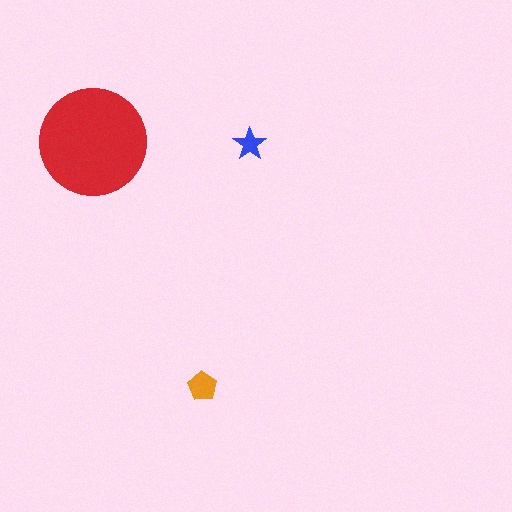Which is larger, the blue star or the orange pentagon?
The orange pentagon.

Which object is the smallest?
The blue star.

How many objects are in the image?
There are 3 objects in the image.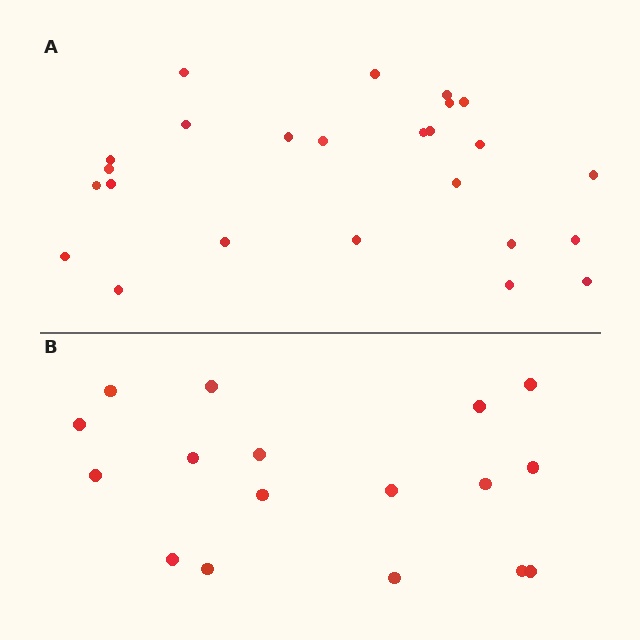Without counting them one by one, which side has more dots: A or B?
Region A (the top region) has more dots.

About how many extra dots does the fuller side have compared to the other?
Region A has roughly 8 or so more dots than region B.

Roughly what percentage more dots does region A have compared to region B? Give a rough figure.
About 45% more.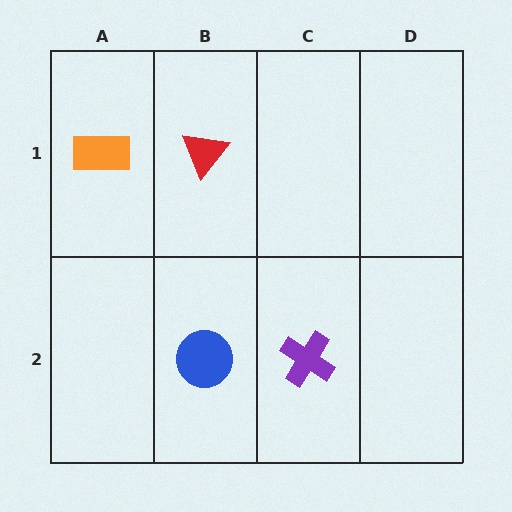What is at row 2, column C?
A purple cross.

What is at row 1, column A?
An orange rectangle.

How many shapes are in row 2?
2 shapes.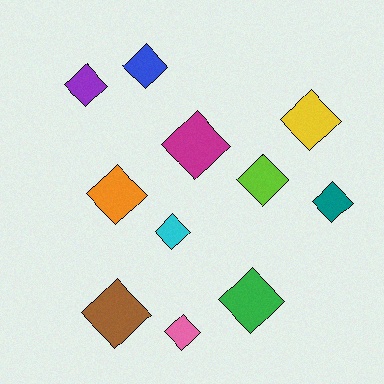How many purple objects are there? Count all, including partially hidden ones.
There is 1 purple object.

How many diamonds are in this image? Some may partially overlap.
There are 11 diamonds.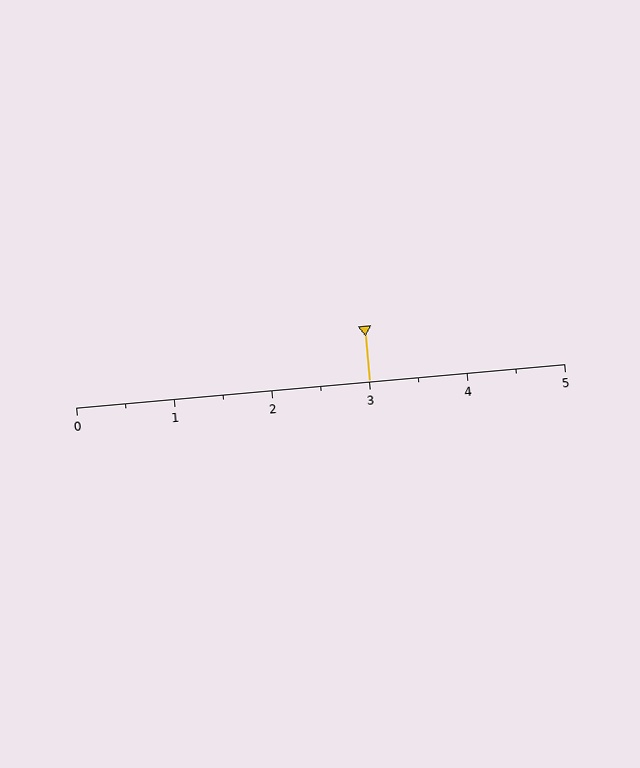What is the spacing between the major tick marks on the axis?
The major ticks are spaced 1 apart.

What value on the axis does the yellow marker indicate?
The marker indicates approximately 3.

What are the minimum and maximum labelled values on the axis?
The axis runs from 0 to 5.